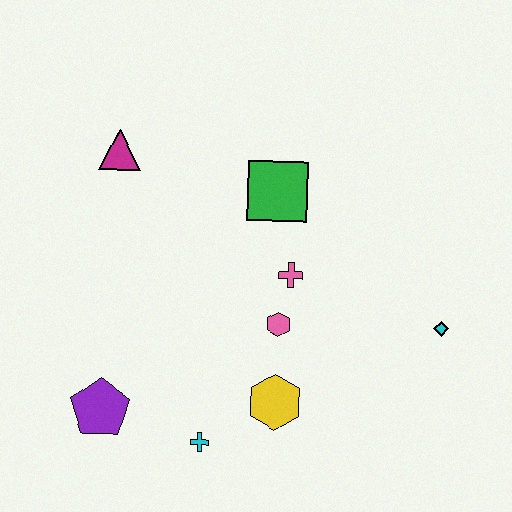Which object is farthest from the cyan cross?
The magenta triangle is farthest from the cyan cross.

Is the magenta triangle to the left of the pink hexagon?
Yes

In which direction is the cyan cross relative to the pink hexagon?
The cyan cross is below the pink hexagon.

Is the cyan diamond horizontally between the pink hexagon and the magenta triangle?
No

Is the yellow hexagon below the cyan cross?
No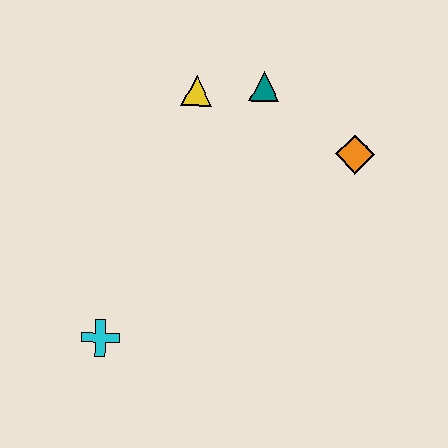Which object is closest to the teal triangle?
The yellow triangle is closest to the teal triangle.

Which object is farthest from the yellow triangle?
The cyan cross is farthest from the yellow triangle.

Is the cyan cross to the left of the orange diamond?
Yes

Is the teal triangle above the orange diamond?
Yes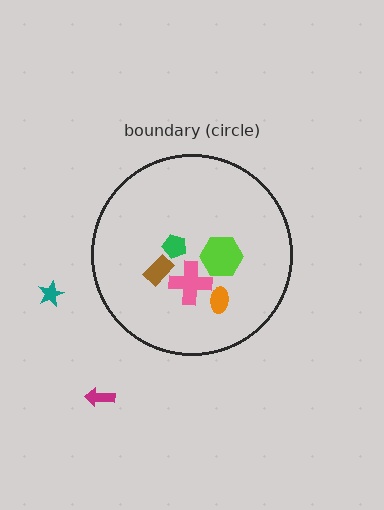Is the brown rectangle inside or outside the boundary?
Inside.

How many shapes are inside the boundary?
5 inside, 2 outside.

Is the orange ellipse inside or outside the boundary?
Inside.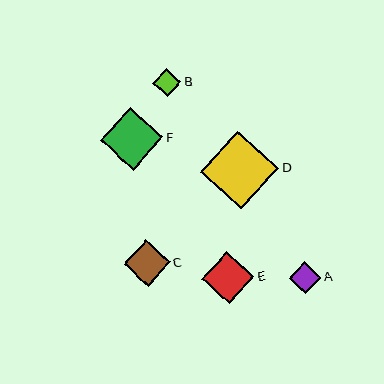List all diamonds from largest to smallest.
From largest to smallest: D, F, E, C, A, B.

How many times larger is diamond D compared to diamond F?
Diamond D is approximately 1.2 times the size of diamond F.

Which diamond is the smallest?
Diamond B is the smallest with a size of approximately 28 pixels.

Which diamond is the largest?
Diamond D is the largest with a size of approximately 78 pixels.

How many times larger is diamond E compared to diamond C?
Diamond E is approximately 1.1 times the size of diamond C.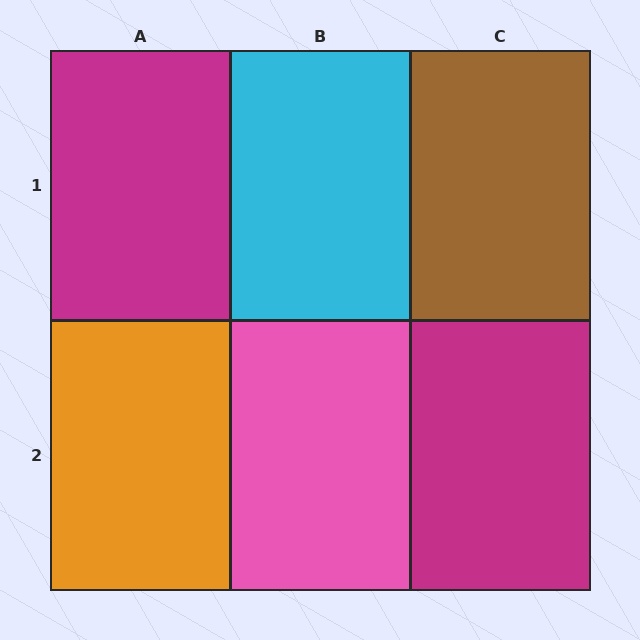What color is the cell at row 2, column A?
Orange.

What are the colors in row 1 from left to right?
Magenta, cyan, brown.